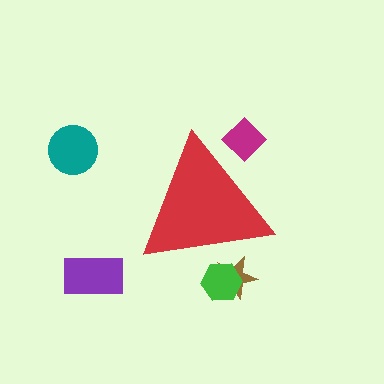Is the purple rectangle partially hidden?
No, the purple rectangle is fully visible.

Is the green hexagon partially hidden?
Yes, the green hexagon is partially hidden behind the red triangle.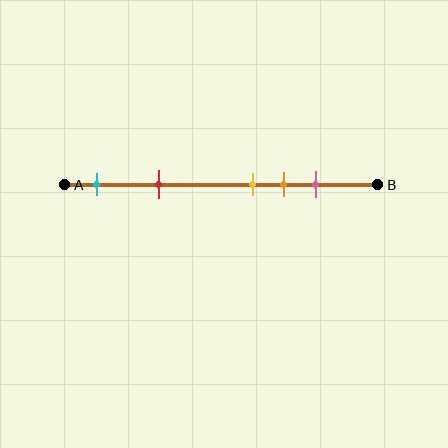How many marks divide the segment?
There are 5 marks dividing the segment.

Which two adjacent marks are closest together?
The yellow and orange marks are the closest adjacent pair.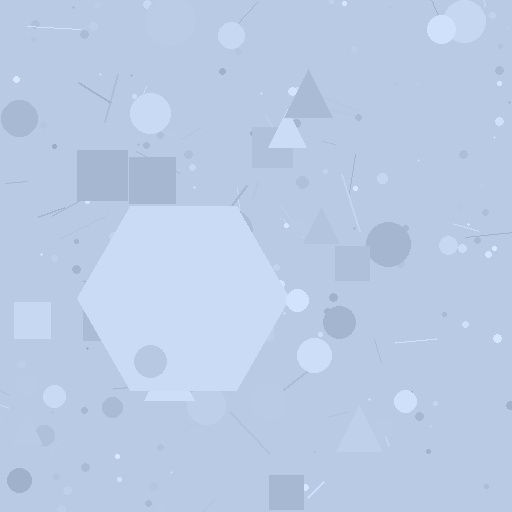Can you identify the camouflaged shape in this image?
The camouflaged shape is a hexagon.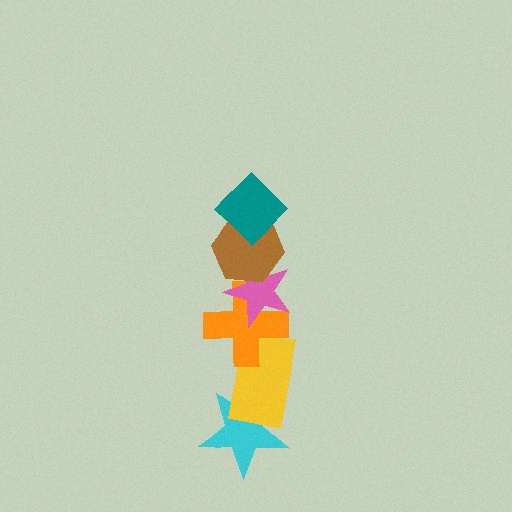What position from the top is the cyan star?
The cyan star is 6th from the top.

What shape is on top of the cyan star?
The yellow rectangle is on top of the cyan star.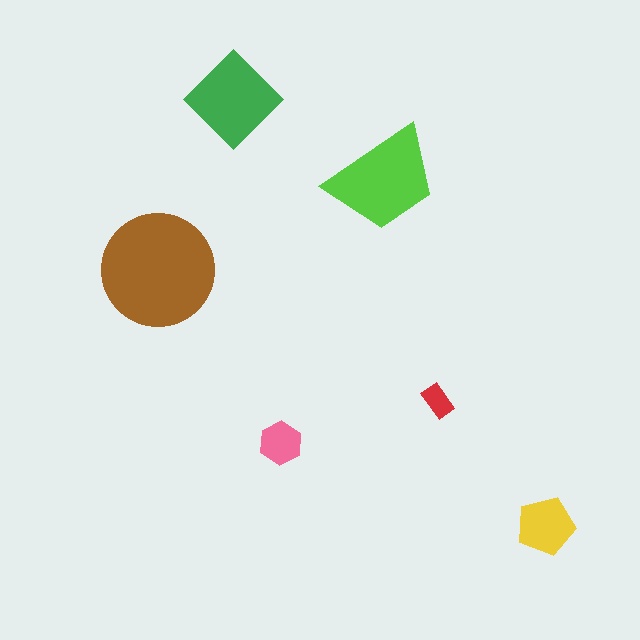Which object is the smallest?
The red rectangle.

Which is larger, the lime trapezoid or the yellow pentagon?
The lime trapezoid.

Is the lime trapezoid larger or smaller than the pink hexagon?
Larger.